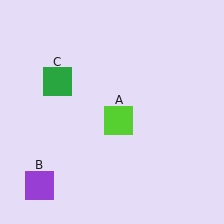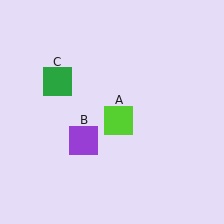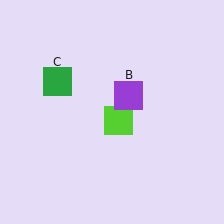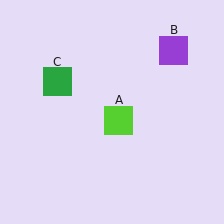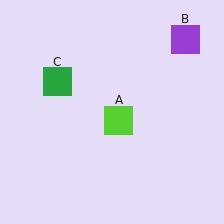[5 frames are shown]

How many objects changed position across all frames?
1 object changed position: purple square (object B).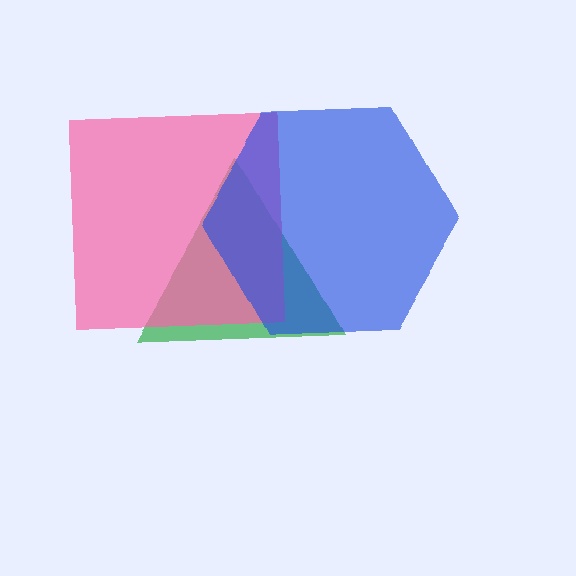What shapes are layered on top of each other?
The layered shapes are: a green triangle, a pink square, a blue hexagon.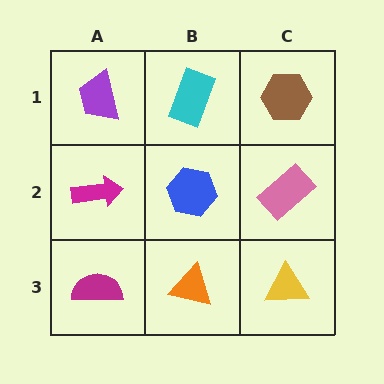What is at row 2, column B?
A blue hexagon.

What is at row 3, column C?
A yellow triangle.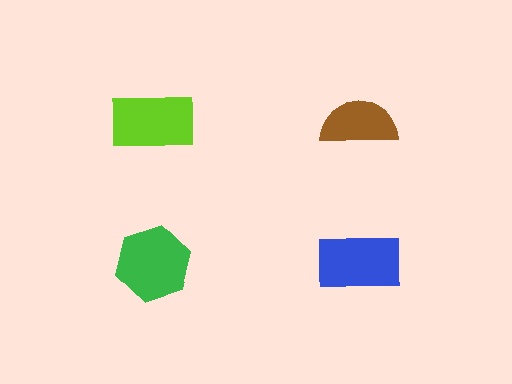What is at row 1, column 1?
A lime rectangle.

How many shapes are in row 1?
2 shapes.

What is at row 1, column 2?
A brown semicircle.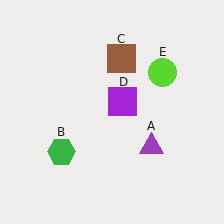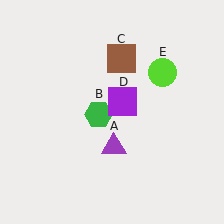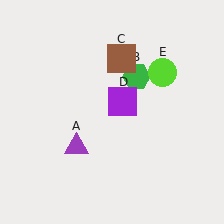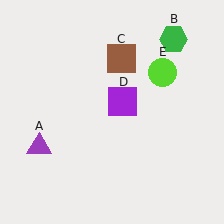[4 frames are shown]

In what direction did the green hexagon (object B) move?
The green hexagon (object B) moved up and to the right.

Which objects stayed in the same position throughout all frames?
Brown square (object C) and purple square (object D) and lime circle (object E) remained stationary.